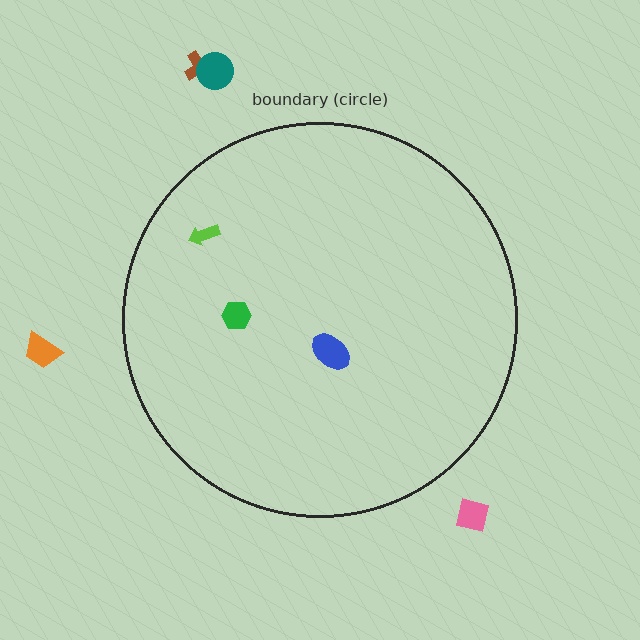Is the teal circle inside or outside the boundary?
Outside.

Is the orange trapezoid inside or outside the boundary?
Outside.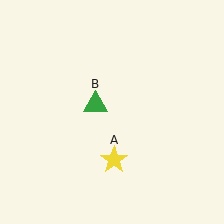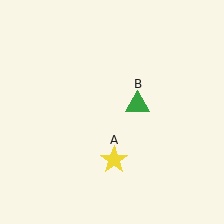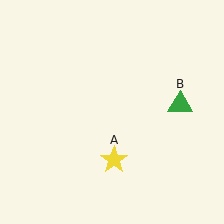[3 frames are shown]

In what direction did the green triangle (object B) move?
The green triangle (object B) moved right.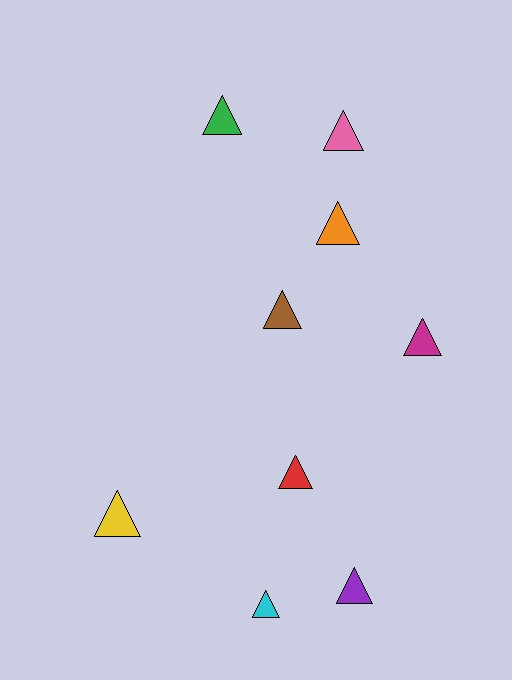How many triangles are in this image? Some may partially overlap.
There are 9 triangles.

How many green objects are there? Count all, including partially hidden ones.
There is 1 green object.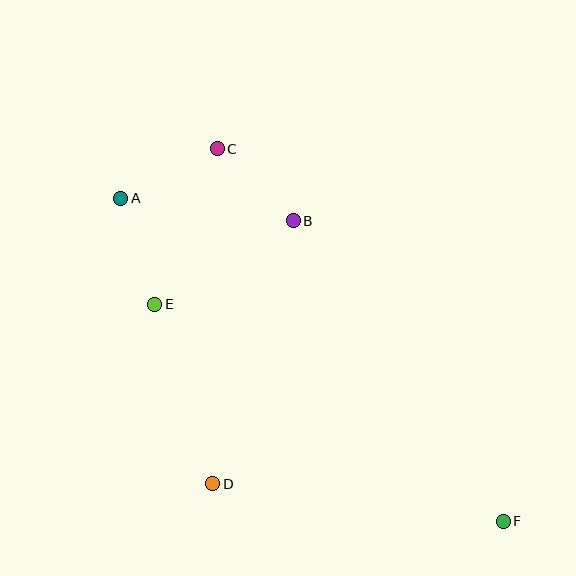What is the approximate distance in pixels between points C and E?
The distance between C and E is approximately 168 pixels.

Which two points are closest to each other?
Points B and C are closest to each other.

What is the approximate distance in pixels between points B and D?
The distance between B and D is approximately 275 pixels.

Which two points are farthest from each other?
Points A and F are farthest from each other.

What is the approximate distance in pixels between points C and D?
The distance between C and D is approximately 335 pixels.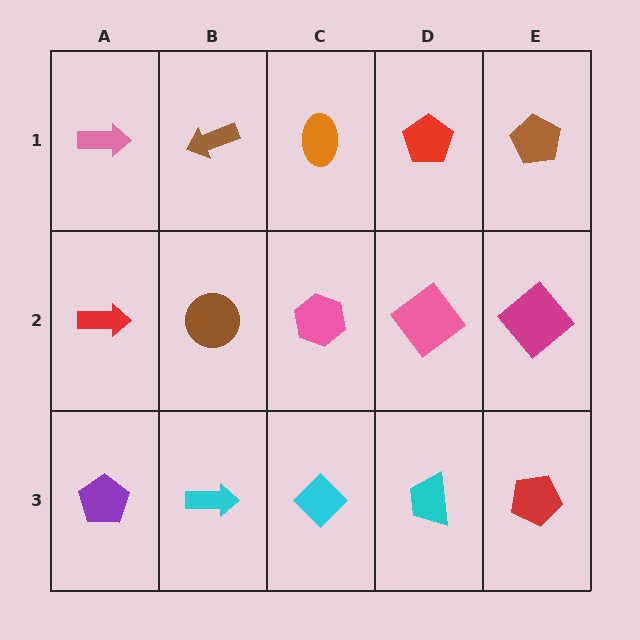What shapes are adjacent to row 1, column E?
A magenta diamond (row 2, column E), a red pentagon (row 1, column D).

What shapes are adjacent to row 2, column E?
A brown pentagon (row 1, column E), a red pentagon (row 3, column E), a pink diamond (row 2, column D).